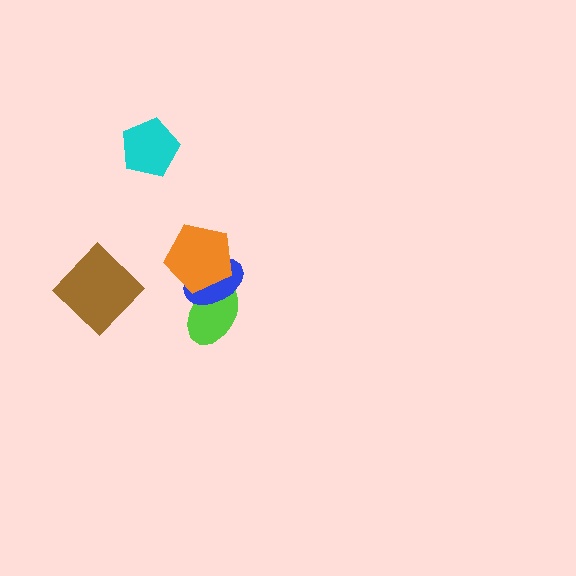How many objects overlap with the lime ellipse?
2 objects overlap with the lime ellipse.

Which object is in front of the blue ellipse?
The orange pentagon is in front of the blue ellipse.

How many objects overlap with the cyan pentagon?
0 objects overlap with the cyan pentagon.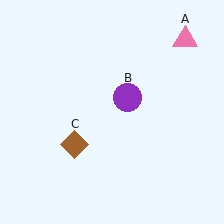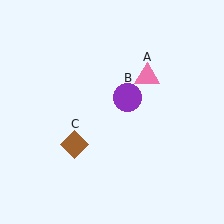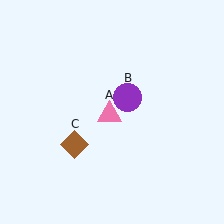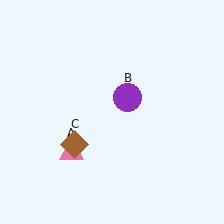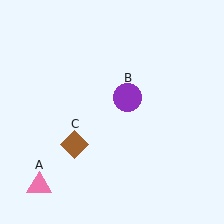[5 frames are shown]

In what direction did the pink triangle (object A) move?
The pink triangle (object A) moved down and to the left.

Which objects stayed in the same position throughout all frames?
Purple circle (object B) and brown diamond (object C) remained stationary.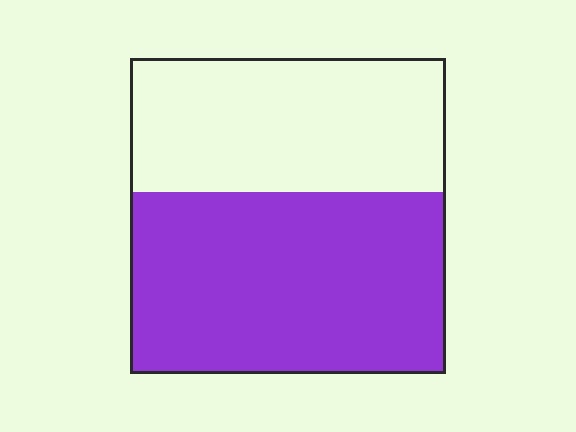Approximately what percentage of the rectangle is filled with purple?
Approximately 60%.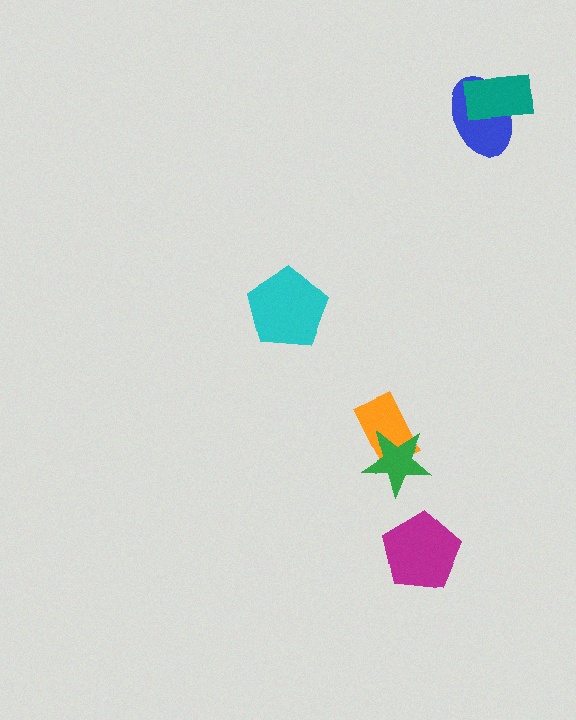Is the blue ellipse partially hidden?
Yes, it is partially covered by another shape.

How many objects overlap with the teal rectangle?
1 object overlaps with the teal rectangle.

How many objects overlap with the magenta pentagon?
0 objects overlap with the magenta pentagon.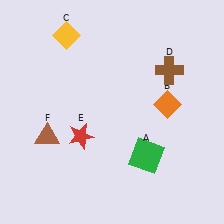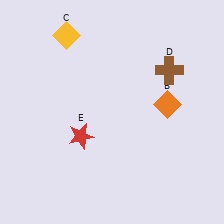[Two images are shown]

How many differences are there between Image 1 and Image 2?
There are 2 differences between the two images.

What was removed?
The brown triangle (F), the green square (A) were removed in Image 2.